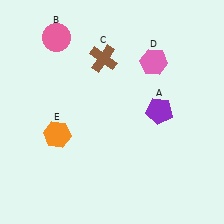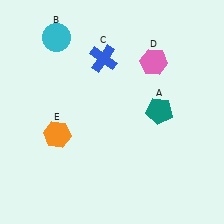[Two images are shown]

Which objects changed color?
A changed from purple to teal. B changed from pink to cyan. C changed from brown to blue.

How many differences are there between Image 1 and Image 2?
There are 3 differences between the two images.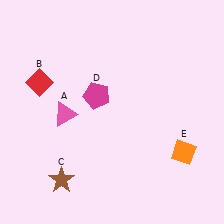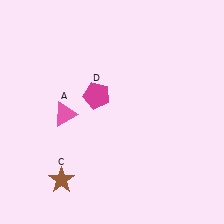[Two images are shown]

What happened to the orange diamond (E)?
The orange diamond (E) was removed in Image 2. It was in the bottom-right area of Image 1.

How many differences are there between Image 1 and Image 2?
There are 2 differences between the two images.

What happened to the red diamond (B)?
The red diamond (B) was removed in Image 2. It was in the top-left area of Image 1.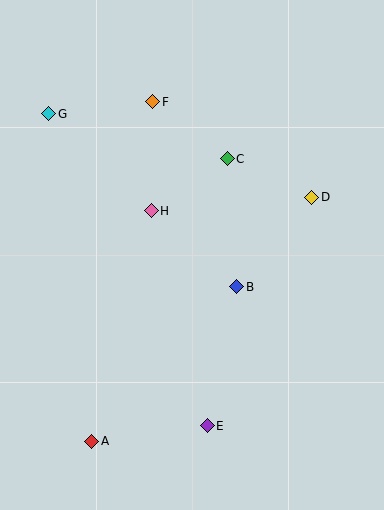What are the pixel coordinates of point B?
Point B is at (237, 287).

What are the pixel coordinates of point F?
Point F is at (153, 102).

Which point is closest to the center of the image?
Point B at (237, 287) is closest to the center.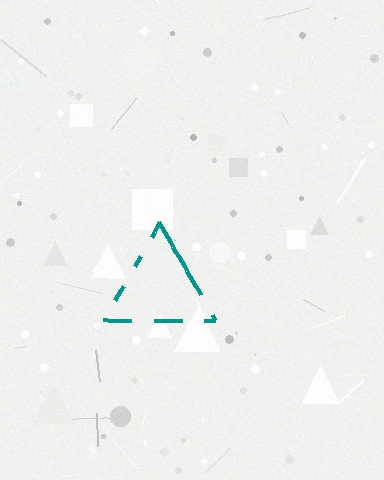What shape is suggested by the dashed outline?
The dashed outline suggests a triangle.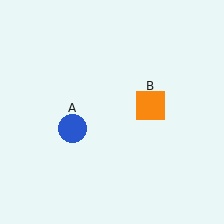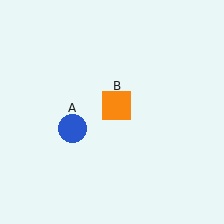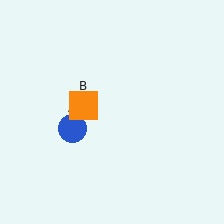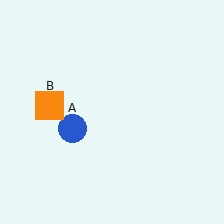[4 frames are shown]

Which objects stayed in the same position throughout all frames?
Blue circle (object A) remained stationary.